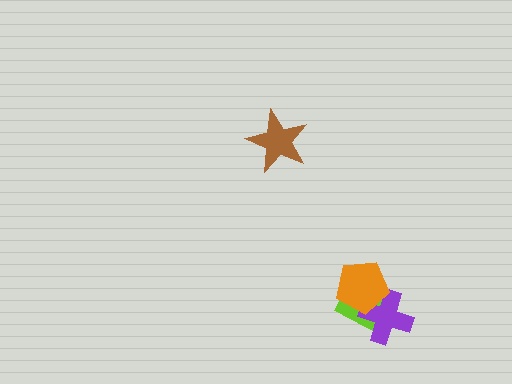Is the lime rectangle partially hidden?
Yes, it is partially covered by another shape.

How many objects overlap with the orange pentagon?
2 objects overlap with the orange pentagon.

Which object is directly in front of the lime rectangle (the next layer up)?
The purple cross is directly in front of the lime rectangle.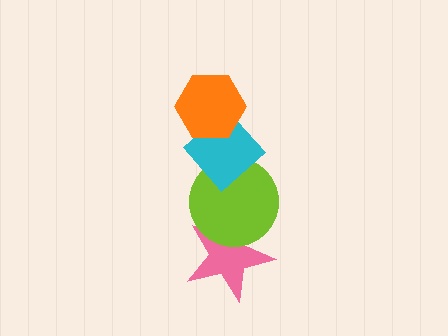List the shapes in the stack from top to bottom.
From top to bottom: the orange hexagon, the cyan diamond, the lime circle, the pink star.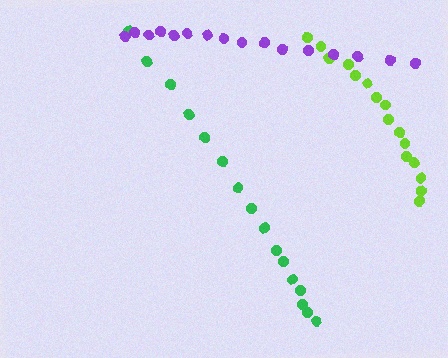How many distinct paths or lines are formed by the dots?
There are 3 distinct paths.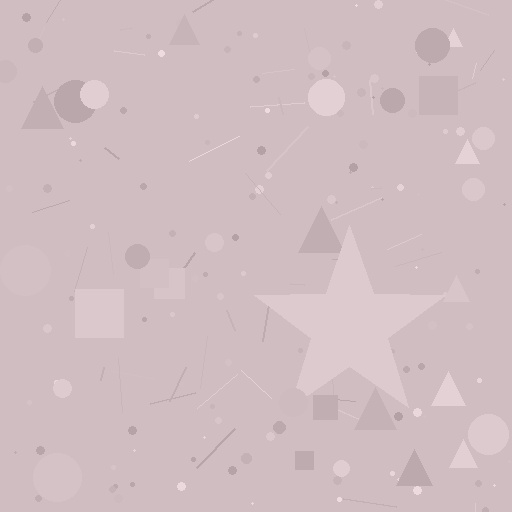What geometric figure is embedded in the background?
A star is embedded in the background.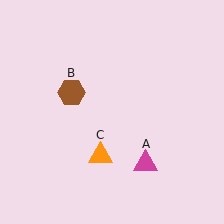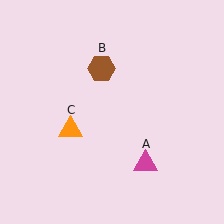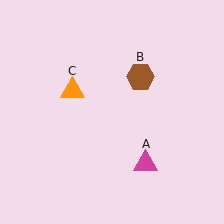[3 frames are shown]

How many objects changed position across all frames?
2 objects changed position: brown hexagon (object B), orange triangle (object C).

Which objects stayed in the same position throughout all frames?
Magenta triangle (object A) remained stationary.